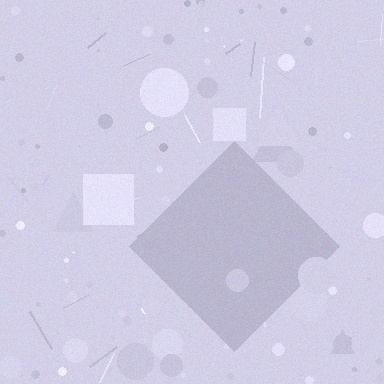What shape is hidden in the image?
A diamond is hidden in the image.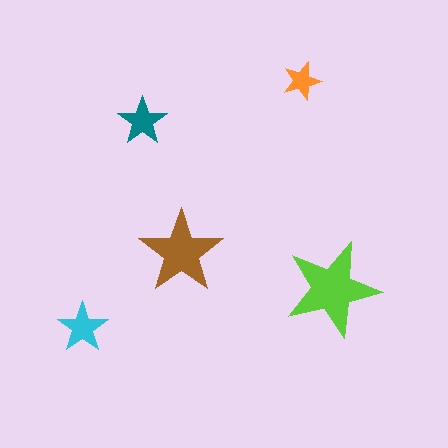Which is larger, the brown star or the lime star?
The lime one.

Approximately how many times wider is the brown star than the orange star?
About 2 times wider.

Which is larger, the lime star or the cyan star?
The lime one.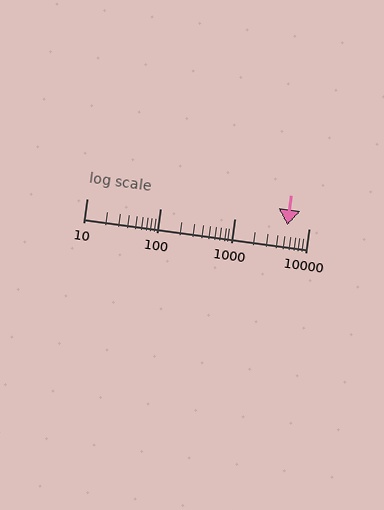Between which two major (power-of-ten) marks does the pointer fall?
The pointer is between 1000 and 10000.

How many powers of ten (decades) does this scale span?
The scale spans 3 decades, from 10 to 10000.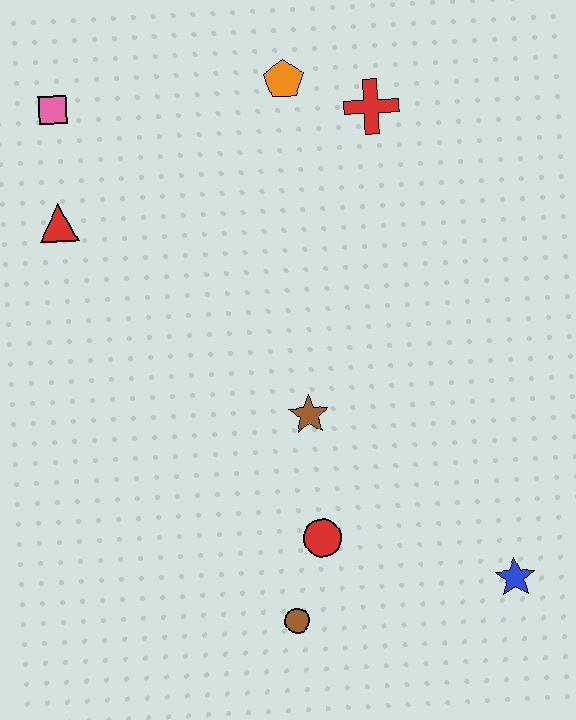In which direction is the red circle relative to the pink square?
The red circle is below the pink square.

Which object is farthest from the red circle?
The pink square is farthest from the red circle.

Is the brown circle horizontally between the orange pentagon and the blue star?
No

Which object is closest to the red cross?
The orange pentagon is closest to the red cross.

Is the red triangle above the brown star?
Yes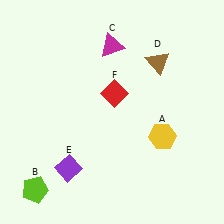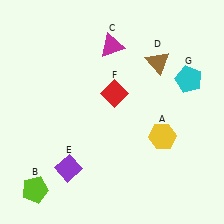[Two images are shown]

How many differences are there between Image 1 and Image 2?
There is 1 difference between the two images.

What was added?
A cyan pentagon (G) was added in Image 2.